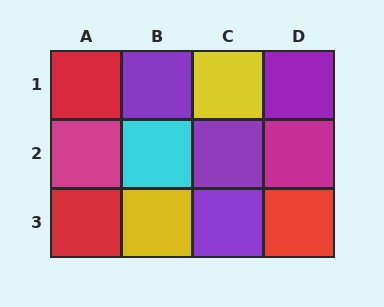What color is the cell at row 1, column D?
Purple.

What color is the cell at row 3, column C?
Purple.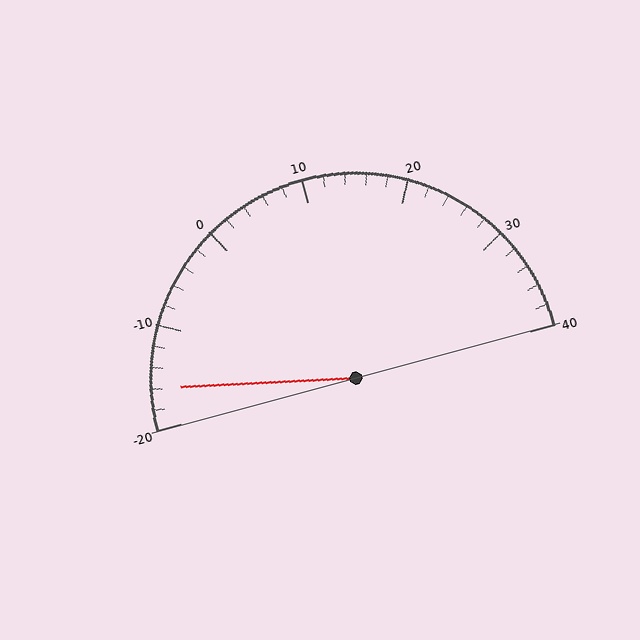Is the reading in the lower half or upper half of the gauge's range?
The reading is in the lower half of the range (-20 to 40).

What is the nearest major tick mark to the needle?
The nearest major tick mark is -20.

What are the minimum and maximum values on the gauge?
The gauge ranges from -20 to 40.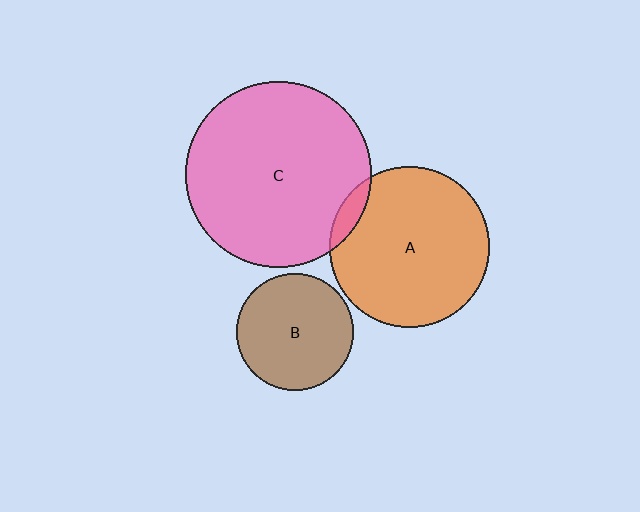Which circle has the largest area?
Circle C (pink).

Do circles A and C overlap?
Yes.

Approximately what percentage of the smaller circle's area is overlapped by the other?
Approximately 5%.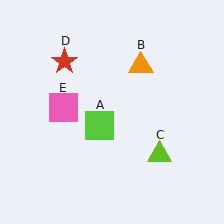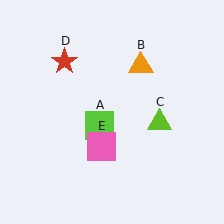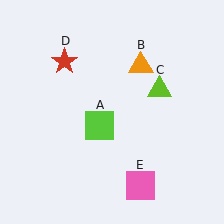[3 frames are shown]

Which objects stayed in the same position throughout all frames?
Lime square (object A) and orange triangle (object B) and red star (object D) remained stationary.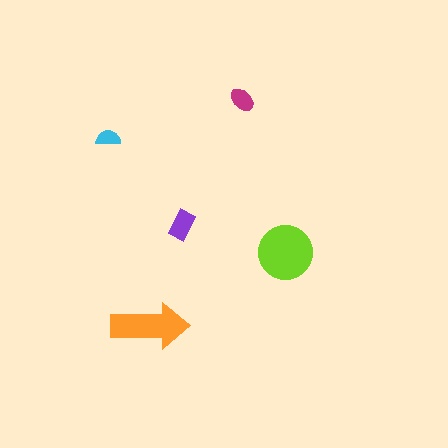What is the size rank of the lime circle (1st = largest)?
1st.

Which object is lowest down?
The orange arrow is bottommost.